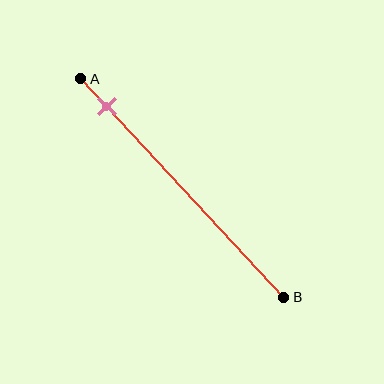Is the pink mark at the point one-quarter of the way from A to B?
No, the mark is at about 15% from A, not at the 25% one-quarter point.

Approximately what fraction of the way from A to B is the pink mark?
The pink mark is approximately 15% of the way from A to B.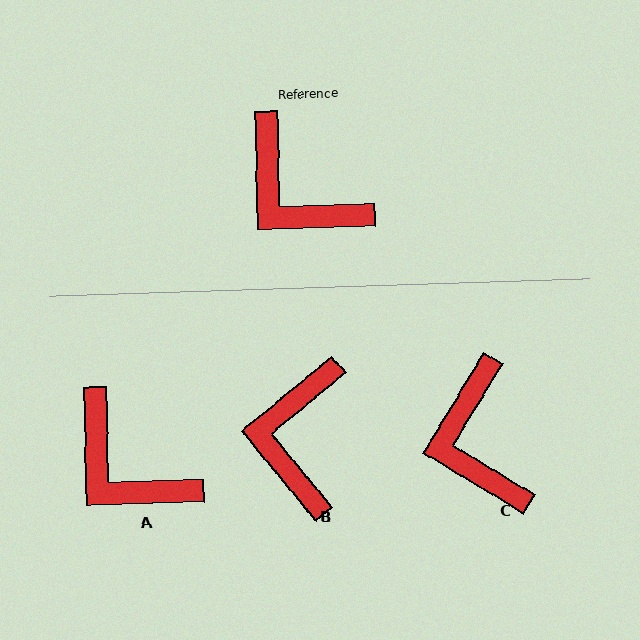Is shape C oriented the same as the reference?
No, it is off by about 32 degrees.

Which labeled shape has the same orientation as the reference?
A.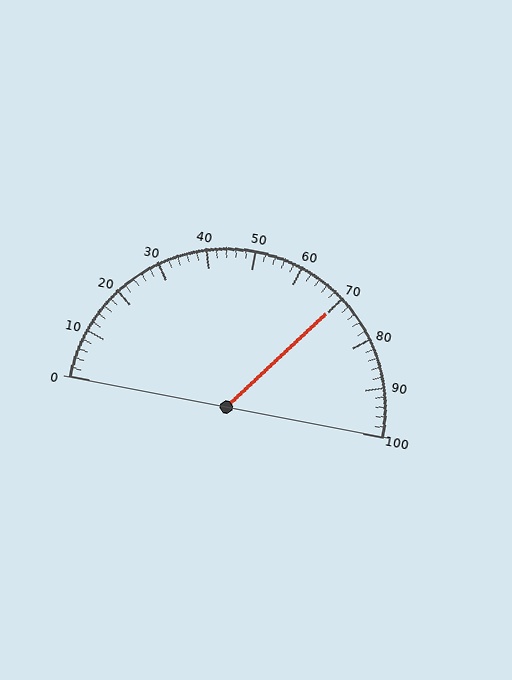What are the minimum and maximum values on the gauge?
The gauge ranges from 0 to 100.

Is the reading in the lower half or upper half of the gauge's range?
The reading is in the upper half of the range (0 to 100).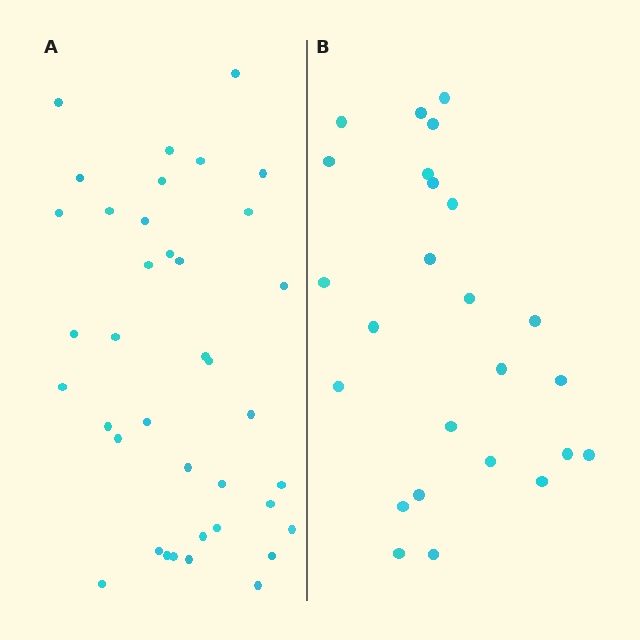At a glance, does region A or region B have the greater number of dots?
Region A (the left region) has more dots.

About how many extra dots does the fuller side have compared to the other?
Region A has approximately 15 more dots than region B.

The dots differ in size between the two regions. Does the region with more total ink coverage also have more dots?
No. Region B has more total ink coverage because its dots are larger, but region A actually contains more individual dots. Total area can be misleading — the number of items is what matters here.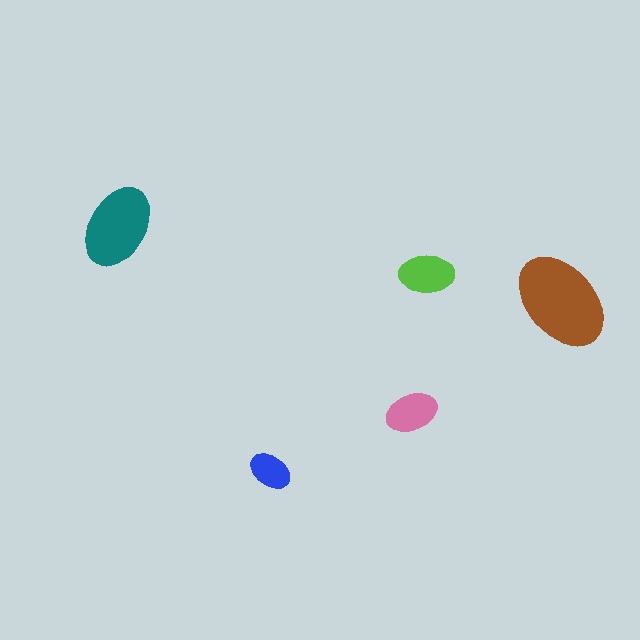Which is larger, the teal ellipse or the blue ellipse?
The teal one.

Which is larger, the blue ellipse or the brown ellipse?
The brown one.